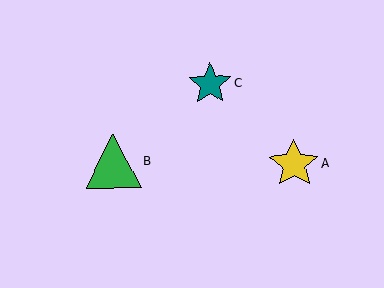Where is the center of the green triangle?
The center of the green triangle is at (113, 161).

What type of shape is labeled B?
Shape B is a green triangle.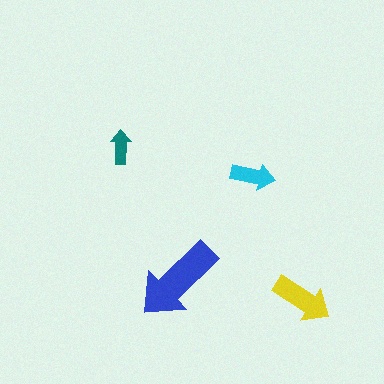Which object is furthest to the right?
The yellow arrow is rightmost.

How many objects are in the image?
There are 4 objects in the image.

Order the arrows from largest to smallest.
the blue one, the yellow one, the cyan one, the teal one.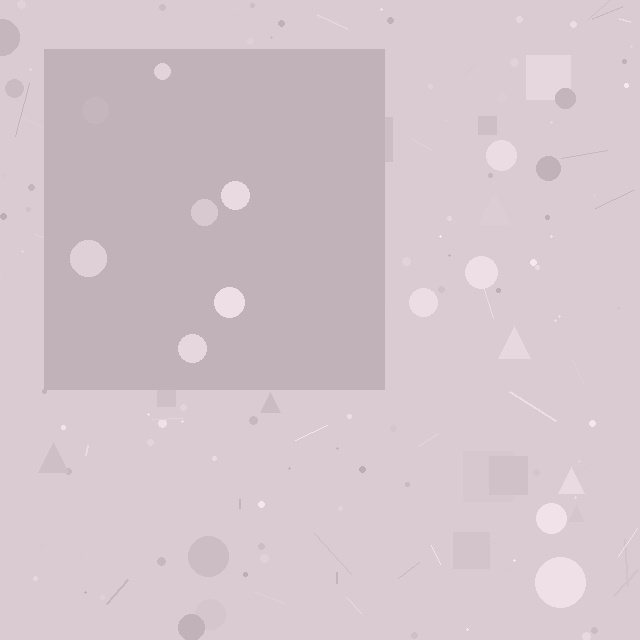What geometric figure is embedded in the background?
A square is embedded in the background.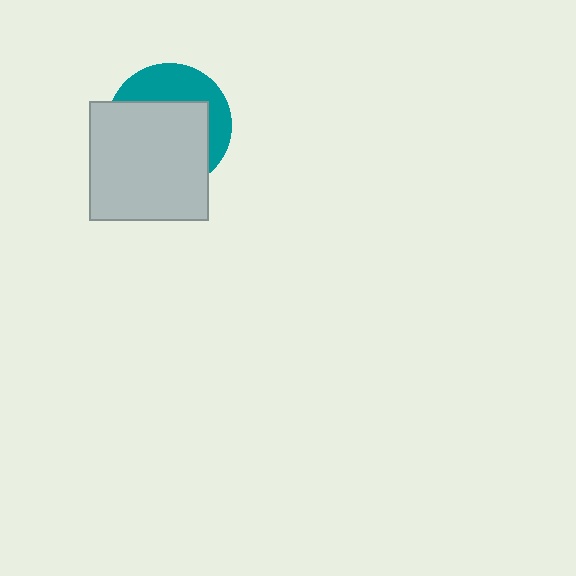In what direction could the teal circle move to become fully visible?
The teal circle could move toward the upper-right. That would shift it out from behind the light gray square entirely.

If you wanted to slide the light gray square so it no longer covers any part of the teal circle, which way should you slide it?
Slide it toward the lower-left — that is the most direct way to separate the two shapes.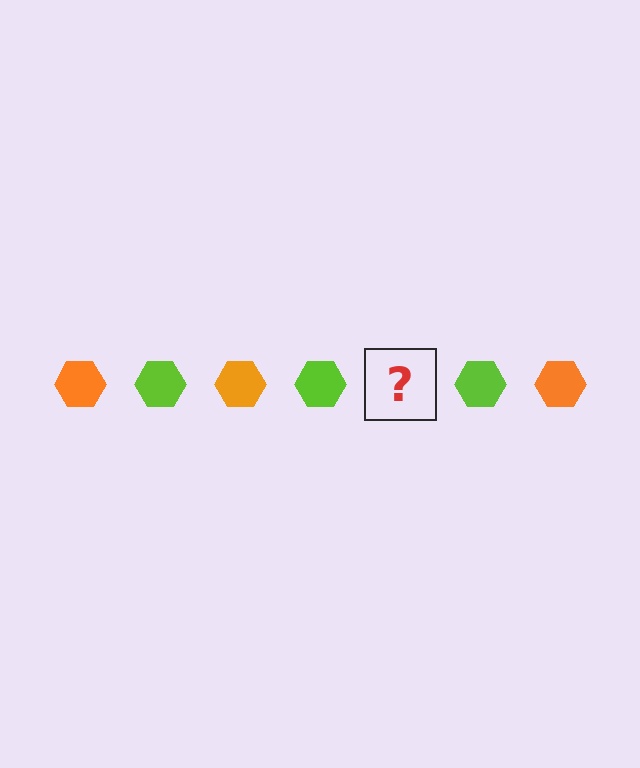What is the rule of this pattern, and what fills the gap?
The rule is that the pattern cycles through orange, lime hexagons. The gap should be filled with an orange hexagon.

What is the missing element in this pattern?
The missing element is an orange hexagon.